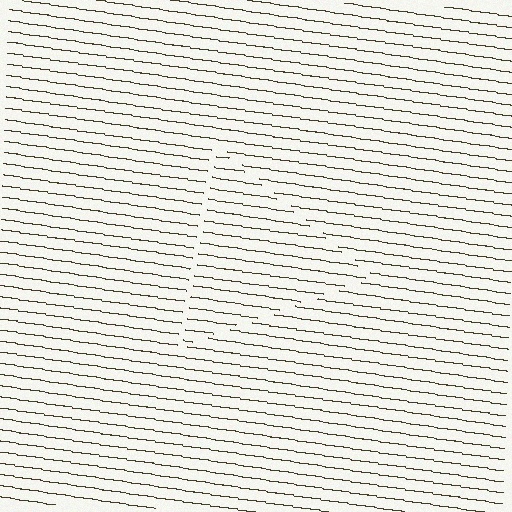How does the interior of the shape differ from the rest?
The interior of the shape contains the same grating, shifted by half a period — the contour is defined by the phase discontinuity where line-ends from the inner and outer gratings abut.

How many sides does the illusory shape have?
3 sides — the line-ends trace a triangle.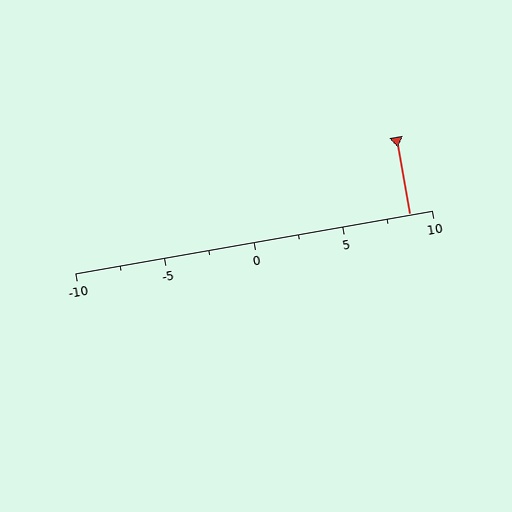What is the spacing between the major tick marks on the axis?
The major ticks are spaced 5 apart.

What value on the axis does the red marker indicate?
The marker indicates approximately 8.8.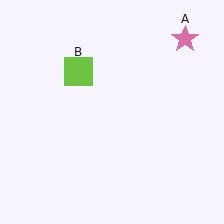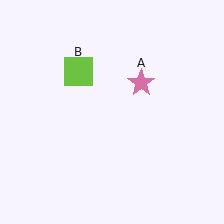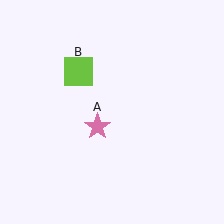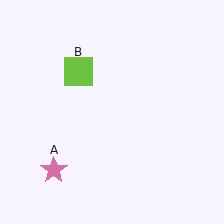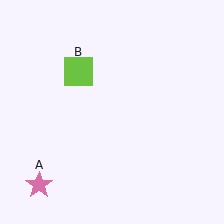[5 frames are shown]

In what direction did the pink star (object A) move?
The pink star (object A) moved down and to the left.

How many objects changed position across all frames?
1 object changed position: pink star (object A).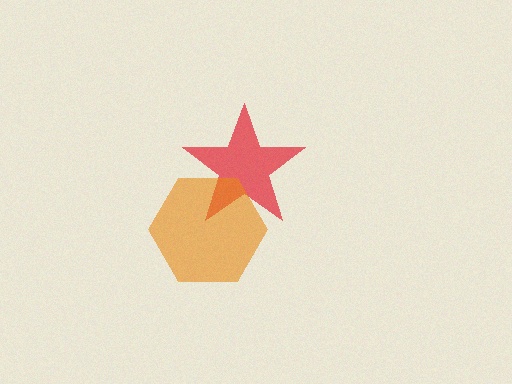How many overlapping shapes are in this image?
There are 2 overlapping shapes in the image.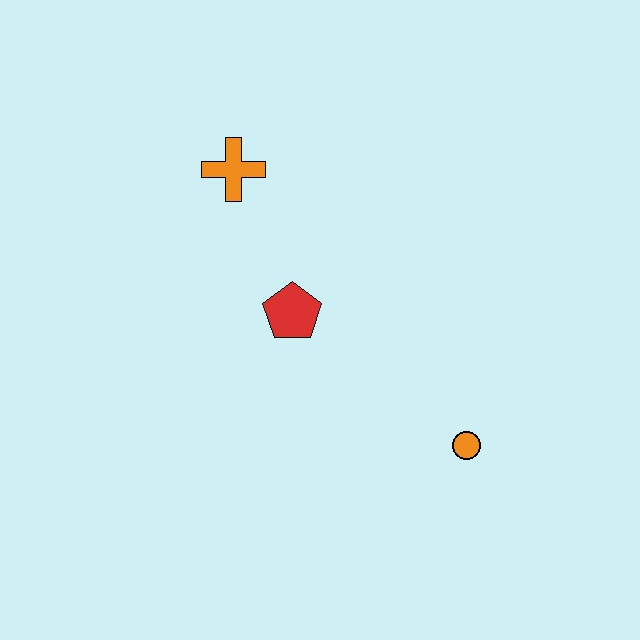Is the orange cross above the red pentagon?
Yes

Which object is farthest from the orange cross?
The orange circle is farthest from the orange cross.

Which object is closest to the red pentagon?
The orange cross is closest to the red pentagon.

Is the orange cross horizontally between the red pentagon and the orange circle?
No